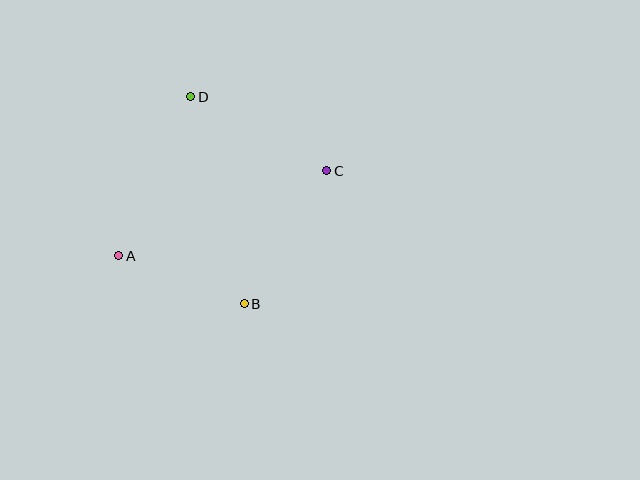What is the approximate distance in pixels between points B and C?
The distance between B and C is approximately 157 pixels.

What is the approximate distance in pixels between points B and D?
The distance between B and D is approximately 214 pixels.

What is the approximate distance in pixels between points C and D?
The distance between C and D is approximately 155 pixels.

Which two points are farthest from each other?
Points A and C are farthest from each other.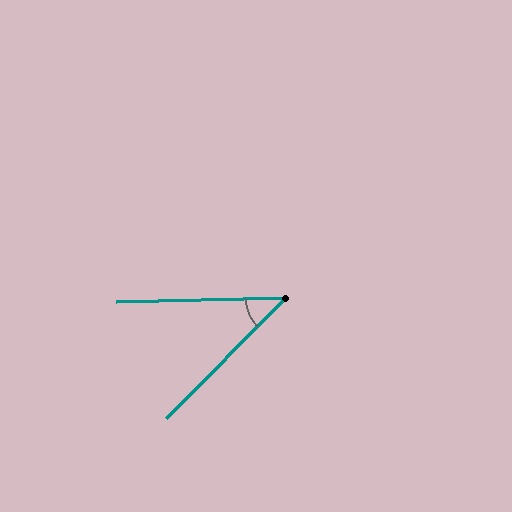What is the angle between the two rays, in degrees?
Approximately 44 degrees.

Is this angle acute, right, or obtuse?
It is acute.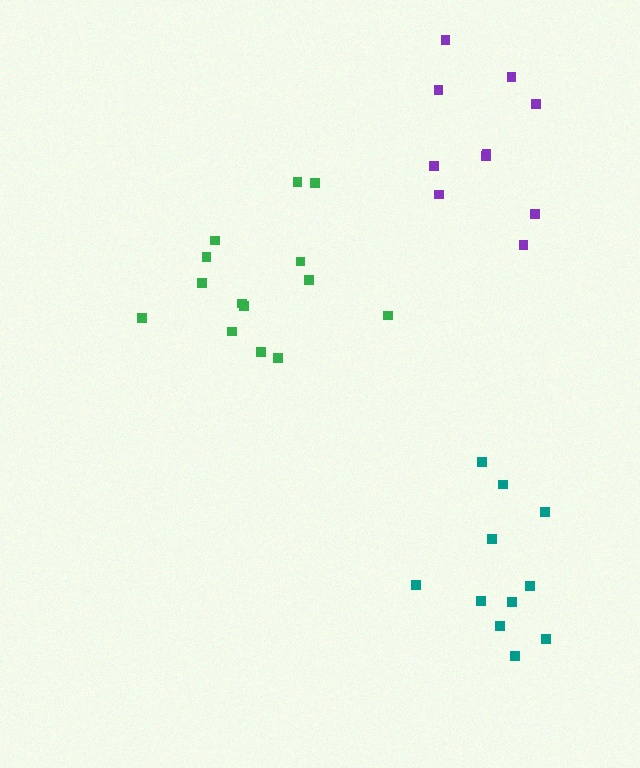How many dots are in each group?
Group 1: 11 dots, Group 2: 14 dots, Group 3: 10 dots (35 total).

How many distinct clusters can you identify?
There are 3 distinct clusters.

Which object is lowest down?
The teal cluster is bottommost.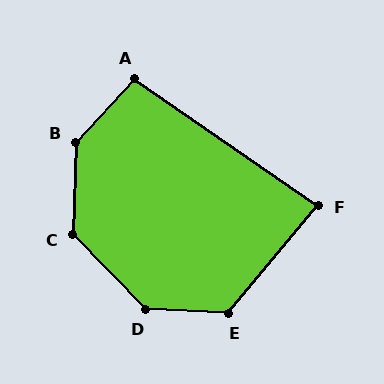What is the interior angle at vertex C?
Approximately 134 degrees (obtuse).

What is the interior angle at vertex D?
Approximately 136 degrees (obtuse).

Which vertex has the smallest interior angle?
F, at approximately 85 degrees.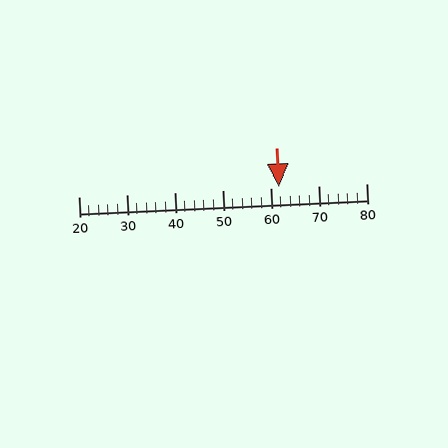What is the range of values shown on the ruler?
The ruler shows values from 20 to 80.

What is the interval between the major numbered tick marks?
The major tick marks are spaced 10 units apart.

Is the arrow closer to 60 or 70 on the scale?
The arrow is closer to 60.